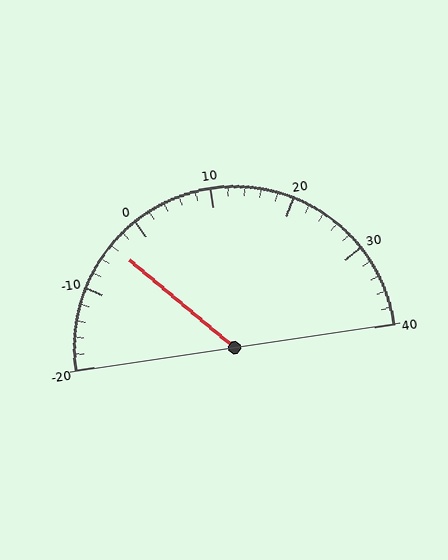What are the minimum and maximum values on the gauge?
The gauge ranges from -20 to 40.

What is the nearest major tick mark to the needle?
The nearest major tick mark is 0.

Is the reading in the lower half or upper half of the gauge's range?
The reading is in the lower half of the range (-20 to 40).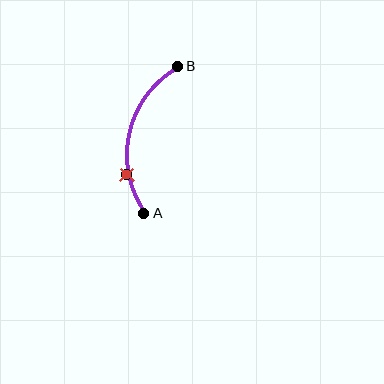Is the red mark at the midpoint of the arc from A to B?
No. The red mark lies on the arc but is closer to endpoint A. The arc midpoint would be at the point on the curve equidistant along the arc from both A and B.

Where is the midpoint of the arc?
The arc midpoint is the point on the curve farthest from the straight line joining A and B. It sits to the left of that line.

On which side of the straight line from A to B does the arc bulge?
The arc bulges to the left of the straight line connecting A and B.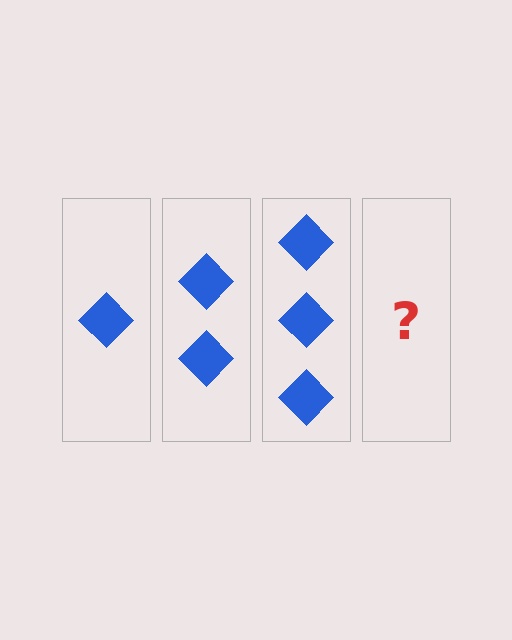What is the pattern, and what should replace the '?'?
The pattern is that each step adds one more diamond. The '?' should be 4 diamonds.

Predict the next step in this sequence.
The next step is 4 diamonds.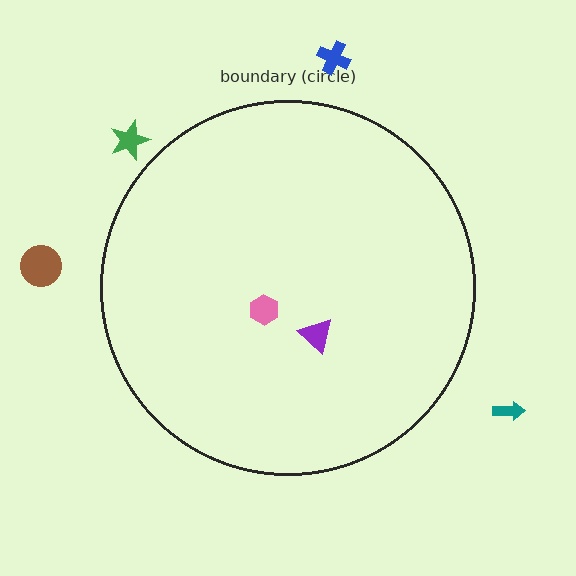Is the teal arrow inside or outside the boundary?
Outside.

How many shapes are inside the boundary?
2 inside, 4 outside.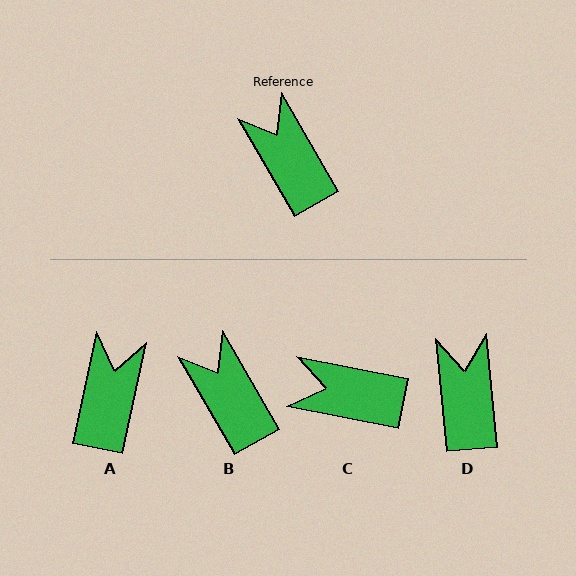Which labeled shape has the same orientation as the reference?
B.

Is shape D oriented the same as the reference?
No, it is off by about 25 degrees.